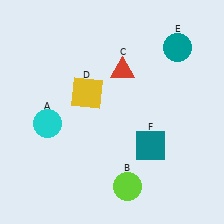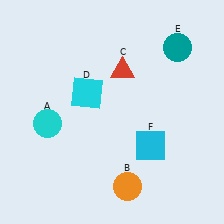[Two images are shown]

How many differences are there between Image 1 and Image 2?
There are 3 differences between the two images.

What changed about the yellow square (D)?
In Image 1, D is yellow. In Image 2, it changed to cyan.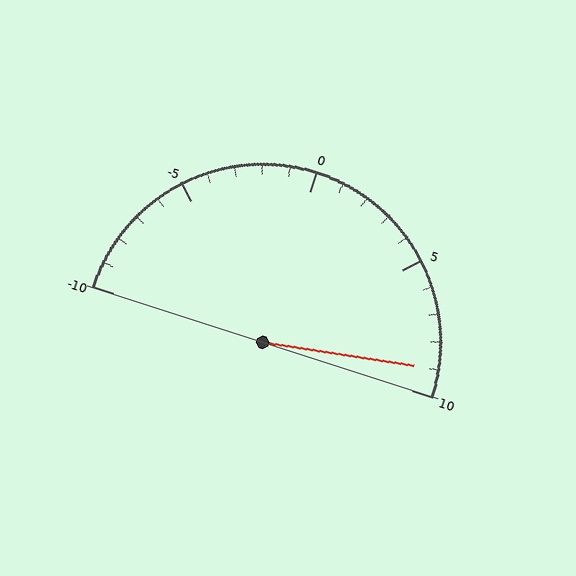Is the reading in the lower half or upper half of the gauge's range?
The reading is in the upper half of the range (-10 to 10).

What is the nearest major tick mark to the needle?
The nearest major tick mark is 10.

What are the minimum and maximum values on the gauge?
The gauge ranges from -10 to 10.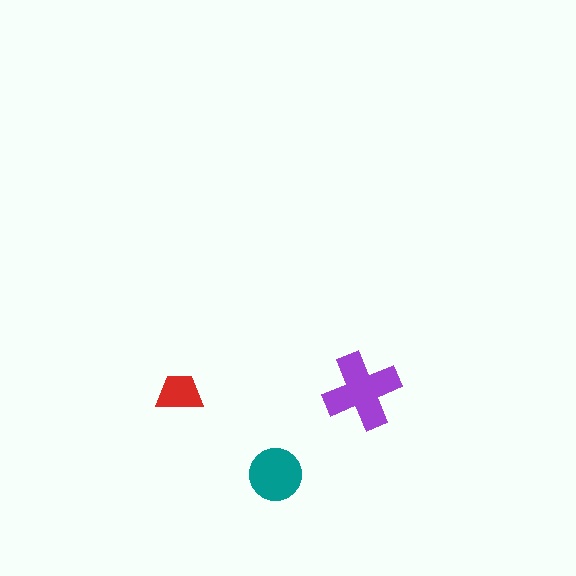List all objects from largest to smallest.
The purple cross, the teal circle, the red trapezoid.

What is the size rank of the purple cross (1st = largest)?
1st.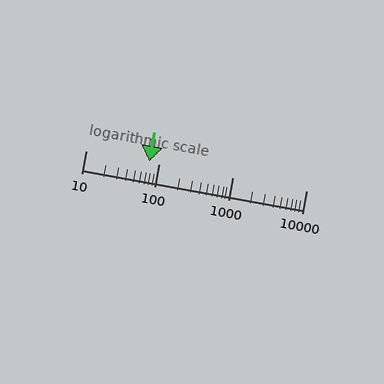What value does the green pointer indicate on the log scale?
The pointer indicates approximately 72.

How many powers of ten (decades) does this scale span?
The scale spans 3 decades, from 10 to 10000.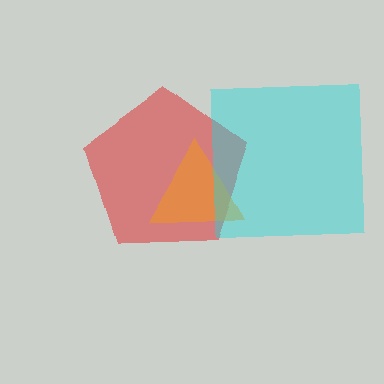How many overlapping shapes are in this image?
There are 3 overlapping shapes in the image.